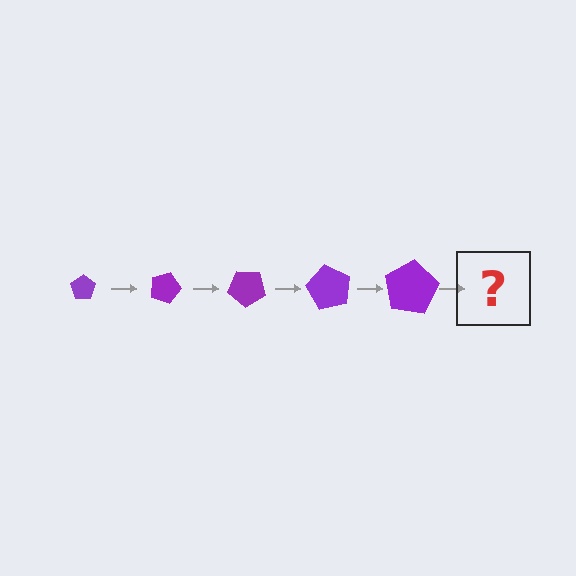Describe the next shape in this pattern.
It should be a pentagon, larger than the previous one and rotated 100 degrees from the start.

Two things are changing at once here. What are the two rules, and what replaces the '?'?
The two rules are that the pentagon grows larger each step and it rotates 20 degrees each step. The '?' should be a pentagon, larger than the previous one and rotated 100 degrees from the start.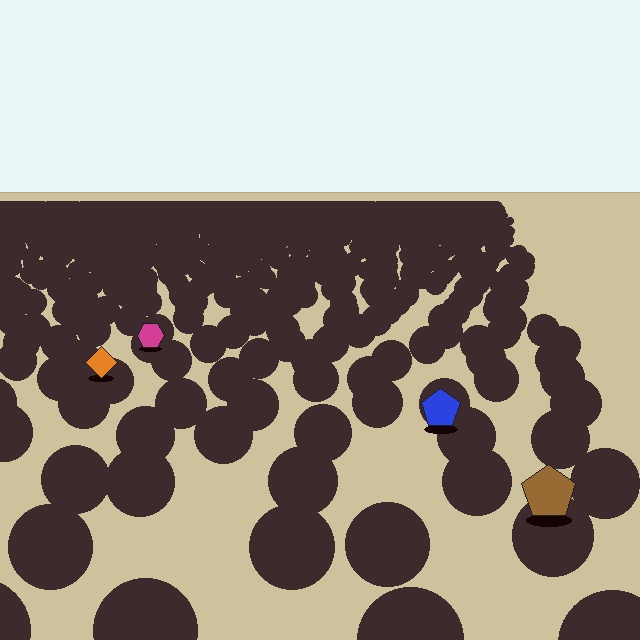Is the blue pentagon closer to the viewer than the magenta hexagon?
Yes. The blue pentagon is closer — you can tell from the texture gradient: the ground texture is coarser near it.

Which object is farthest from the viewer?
The magenta hexagon is farthest from the viewer. It appears smaller and the ground texture around it is denser.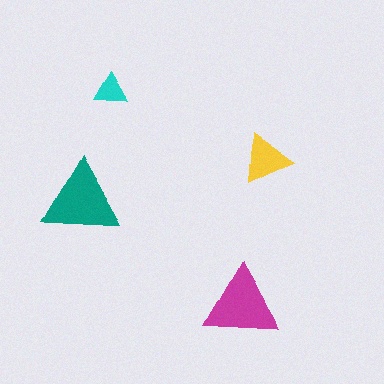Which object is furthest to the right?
The yellow triangle is rightmost.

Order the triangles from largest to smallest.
the teal one, the magenta one, the yellow one, the cyan one.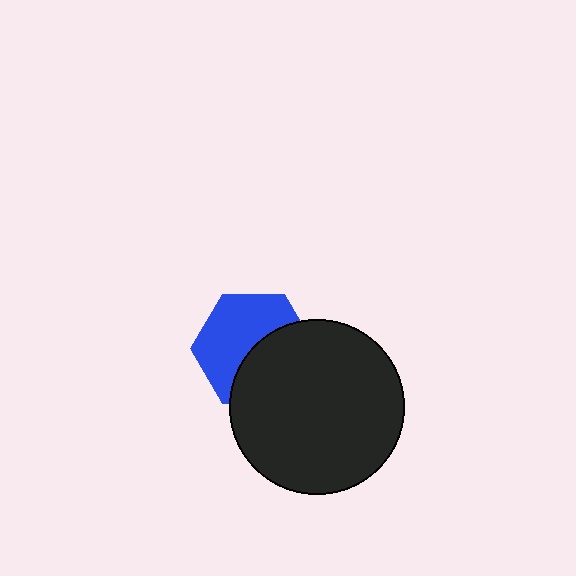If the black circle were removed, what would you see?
You would see the complete blue hexagon.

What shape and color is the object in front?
The object in front is a black circle.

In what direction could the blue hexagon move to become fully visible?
The blue hexagon could move toward the upper-left. That would shift it out from behind the black circle entirely.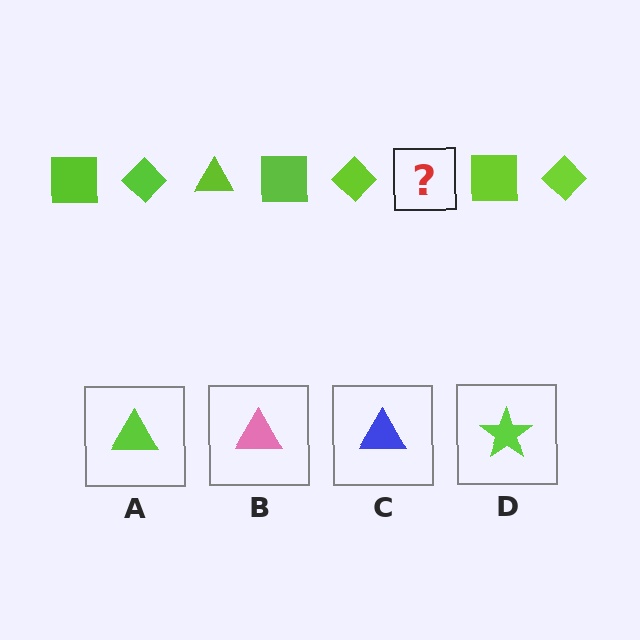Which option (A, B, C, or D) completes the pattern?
A.